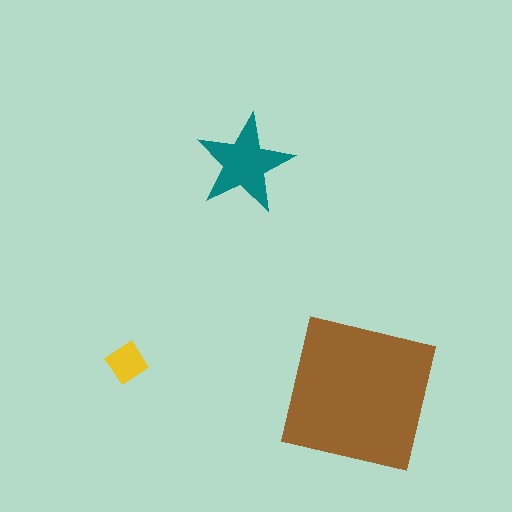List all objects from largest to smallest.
The brown square, the teal star, the yellow diamond.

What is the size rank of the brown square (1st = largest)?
1st.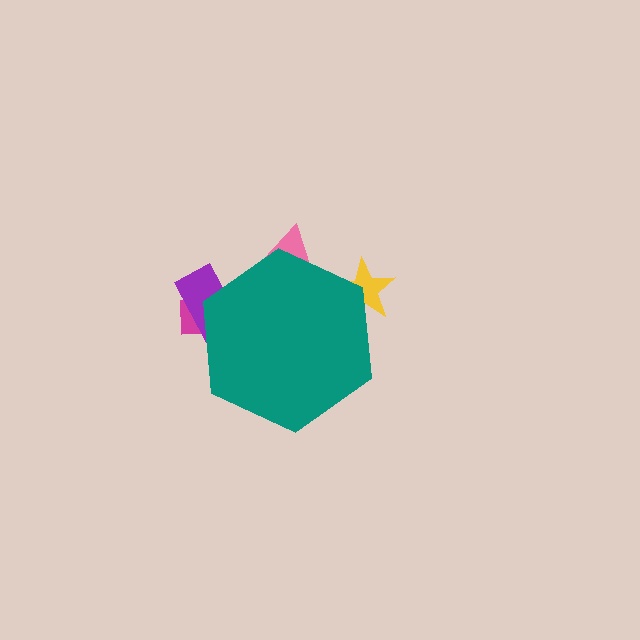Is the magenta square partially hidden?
Yes, the magenta square is partially hidden behind the teal hexagon.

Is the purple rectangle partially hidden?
Yes, the purple rectangle is partially hidden behind the teal hexagon.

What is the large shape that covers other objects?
A teal hexagon.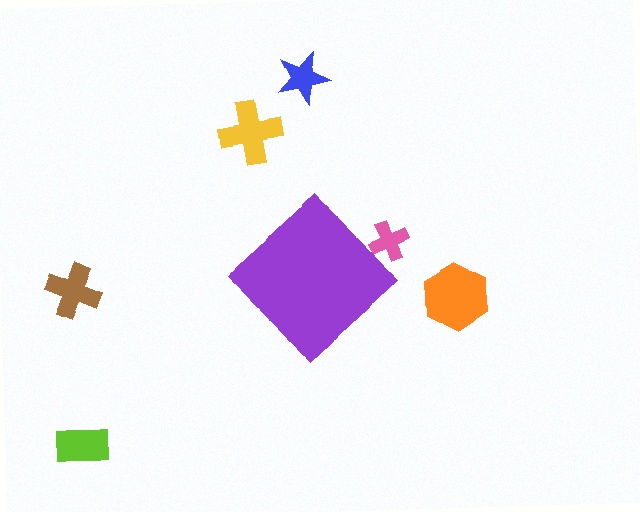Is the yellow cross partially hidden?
No, the yellow cross is fully visible.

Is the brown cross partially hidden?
No, the brown cross is fully visible.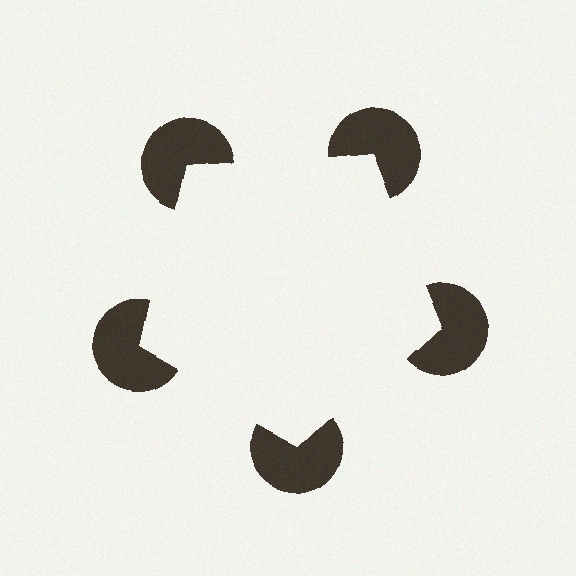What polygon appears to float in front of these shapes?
An illusory pentagon — its edges are inferred from the aligned wedge cuts in the pac-man discs, not physically drawn.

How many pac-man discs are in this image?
There are 5 — one at each vertex of the illusory pentagon.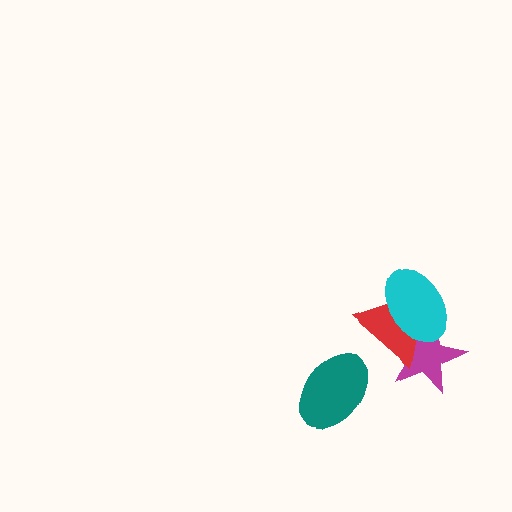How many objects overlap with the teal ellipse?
0 objects overlap with the teal ellipse.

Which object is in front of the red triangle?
The cyan ellipse is in front of the red triangle.